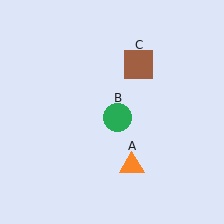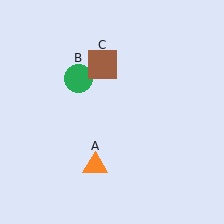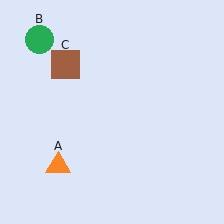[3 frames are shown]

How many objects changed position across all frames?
3 objects changed position: orange triangle (object A), green circle (object B), brown square (object C).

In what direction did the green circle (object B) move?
The green circle (object B) moved up and to the left.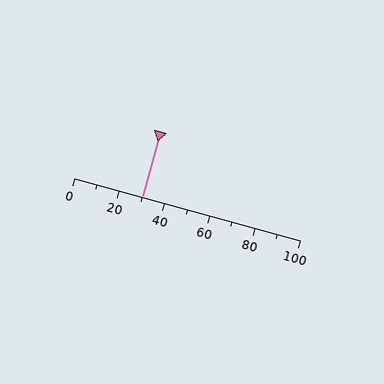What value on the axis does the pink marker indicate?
The marker indicates approximately 30.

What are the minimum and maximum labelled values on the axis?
The axis runs from 0 to 100.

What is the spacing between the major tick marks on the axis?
The major ticks are spaced 20 apart.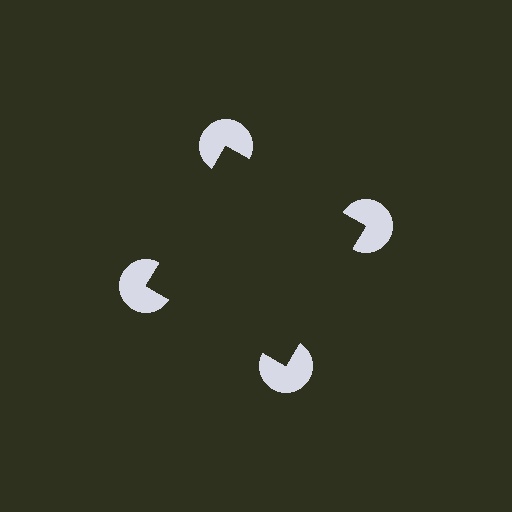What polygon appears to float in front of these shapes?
An illusory square — its edges are inferred from the aligned wedge cuts in the pac-man discs, not physically drawn.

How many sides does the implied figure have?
4 sides.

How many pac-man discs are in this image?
There are 4 — one at each vertex of the illusory square.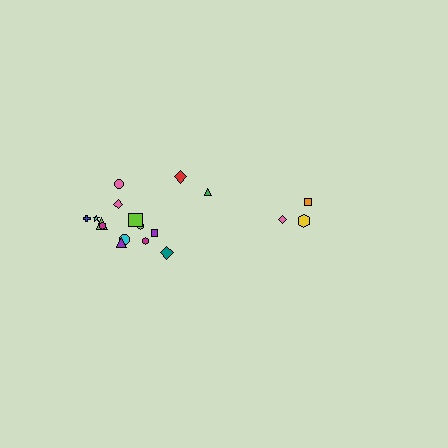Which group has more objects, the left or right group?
The left group.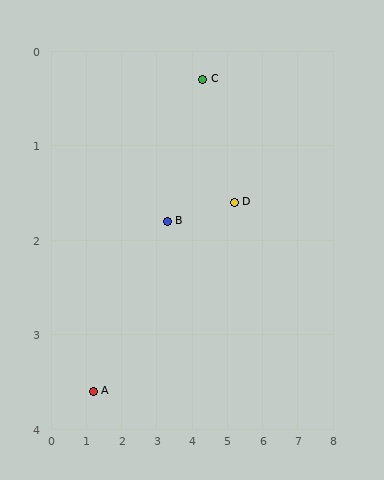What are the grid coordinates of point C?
Point C is at approximately (4.3, 0.3).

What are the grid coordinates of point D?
Point D is at approximately (5.2, 1.6).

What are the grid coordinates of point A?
Point A is at approximately (1.2, 3.6).